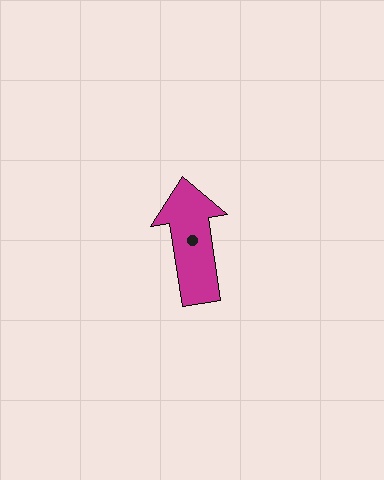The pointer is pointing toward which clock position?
Roughly 12 o'clock.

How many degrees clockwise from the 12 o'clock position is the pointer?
Approximately 351 degrees.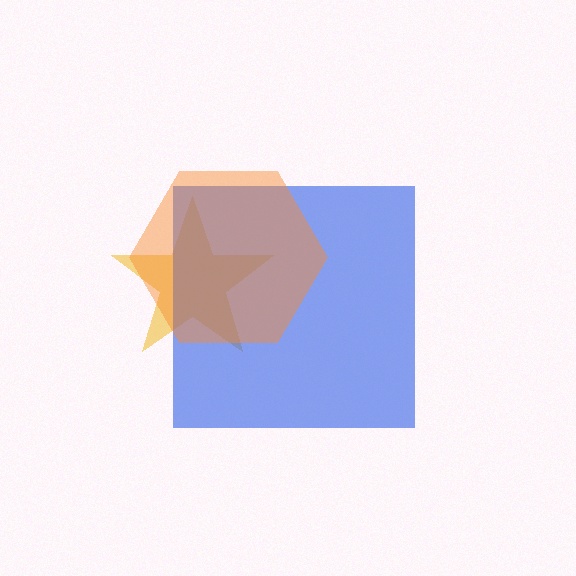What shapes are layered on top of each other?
The layered shapes are: a yellow star, a blue square, an orange hexagon.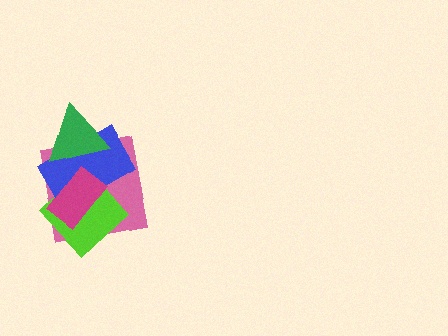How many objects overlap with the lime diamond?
3 objects overlap with the lime diamond.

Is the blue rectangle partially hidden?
Yes, it is partially covered by another shape.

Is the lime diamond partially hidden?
Yes, it is partially covered by another shape.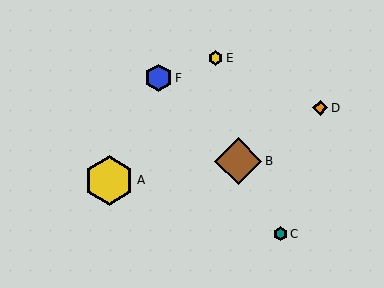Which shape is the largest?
The yellow hexagon (labeled A) is the largest.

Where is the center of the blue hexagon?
The center of the blue hexagon is at (159, 78).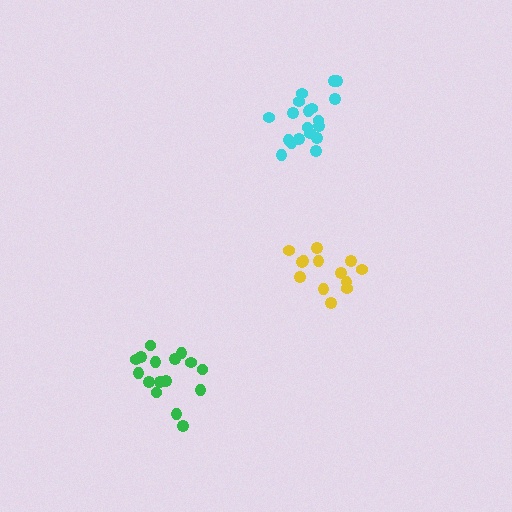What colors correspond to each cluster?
The clusters are colored: yellow, cyan, green.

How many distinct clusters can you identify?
There are 3 distinct clusters.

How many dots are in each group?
Group 1: 13 dots, Group 2: 19 dots, Group 3: 16 dots (48 total).